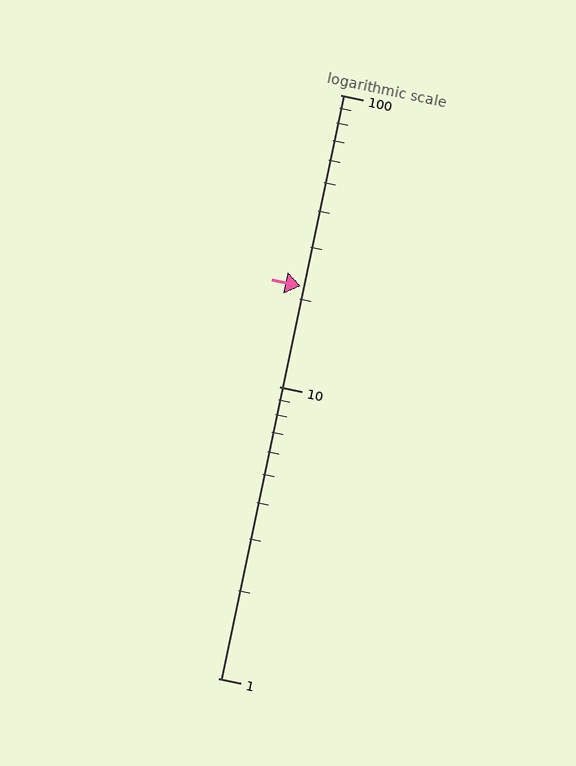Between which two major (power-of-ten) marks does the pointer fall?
The pointer is between 10 and 100.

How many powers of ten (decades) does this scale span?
The scale spans 2 decades, from 1 to 100.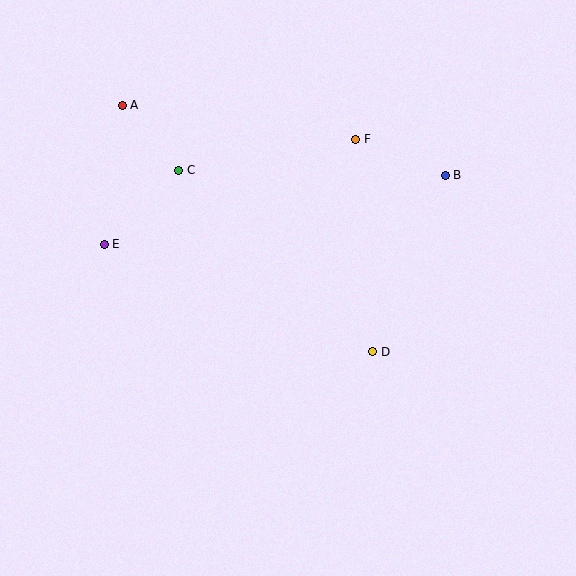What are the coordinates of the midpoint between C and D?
The midpoint between C and D is at (276, 261).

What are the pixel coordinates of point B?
Point B is at (445, 175).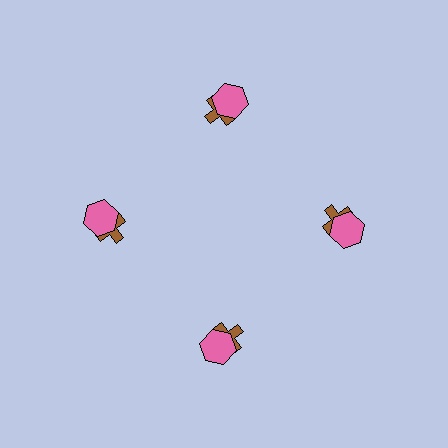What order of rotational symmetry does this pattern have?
This pattern has 4-fold rotational symmetry.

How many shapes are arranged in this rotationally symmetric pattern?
There are 8 shapes, arranged in 4 groups of 2.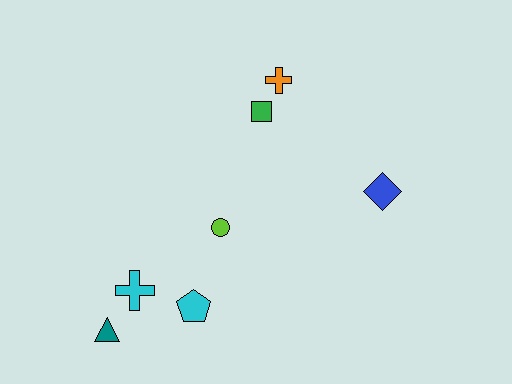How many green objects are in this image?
There is 1 green object.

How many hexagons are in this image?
There are no hexagons.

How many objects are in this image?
There are 7 objects.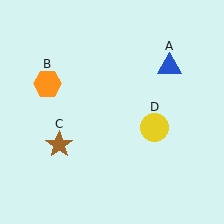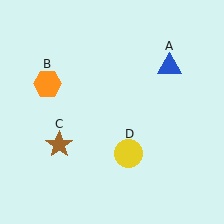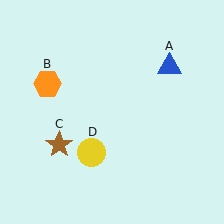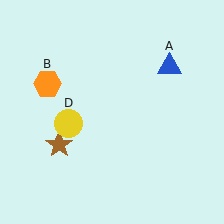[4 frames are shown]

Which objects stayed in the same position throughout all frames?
Blue triangle (object A) and orange hexagon (object B) and brown star (object C) remained stationary.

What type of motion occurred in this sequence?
The yellow circle (object D) rotated clockwise around the center of the scene.